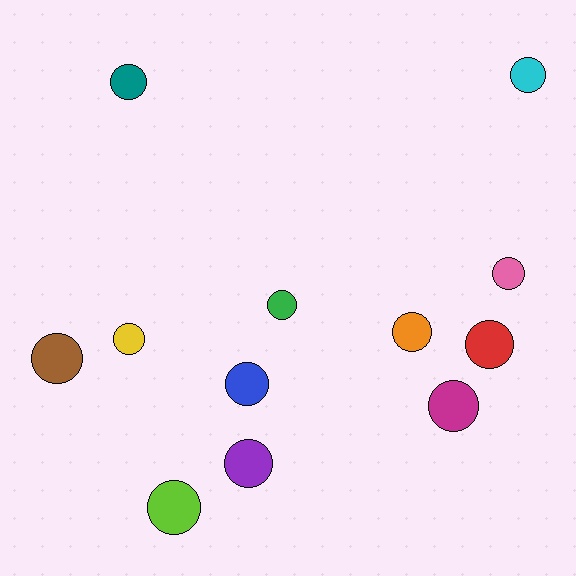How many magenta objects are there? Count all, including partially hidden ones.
There is 1 magenta object.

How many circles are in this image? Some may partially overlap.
There are 12 circles.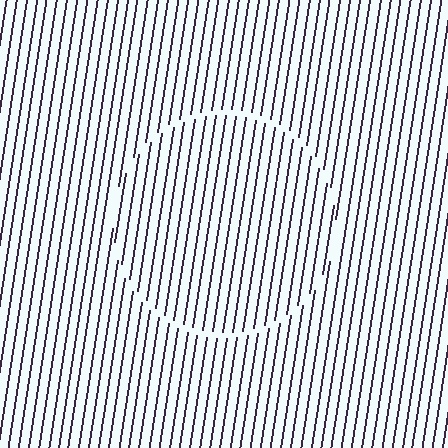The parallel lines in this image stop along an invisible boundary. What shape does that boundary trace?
An illusory circle. The interior of the shape contains the same grating, shifted by half a period — the contour is defined by the phase discontinuity where line-ends from the inner and outer gratings abut.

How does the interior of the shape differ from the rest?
The interior of the shape contains the same grating, shifted by half a period — the contour is defined by the phase discontinuity where line-ends from the inner and outer gratings abut.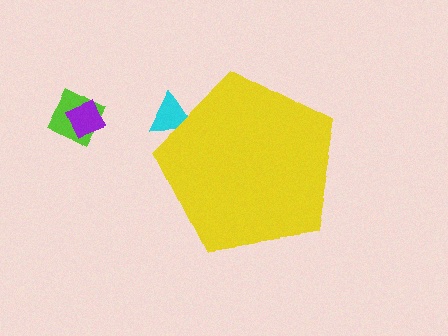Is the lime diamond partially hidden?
No, the lime diamond is fully visible.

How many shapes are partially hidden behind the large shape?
1 shape is partially hidden.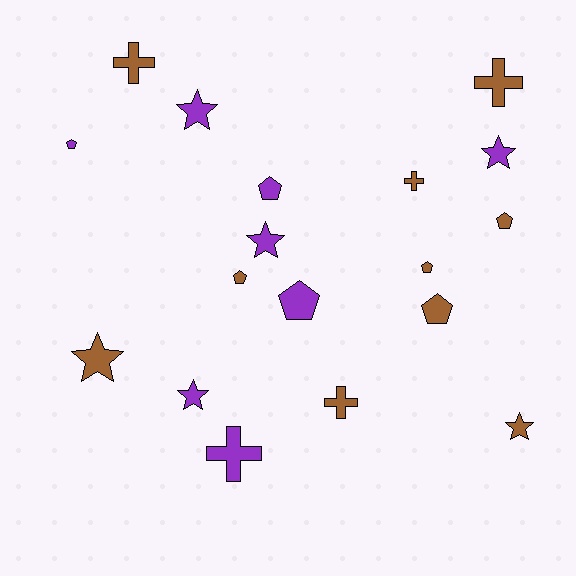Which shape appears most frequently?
Pentagon, with 7 objects.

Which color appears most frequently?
Brown, with 10 objects.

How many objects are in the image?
There are 18 objects.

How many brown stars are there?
There are 2 brown stars.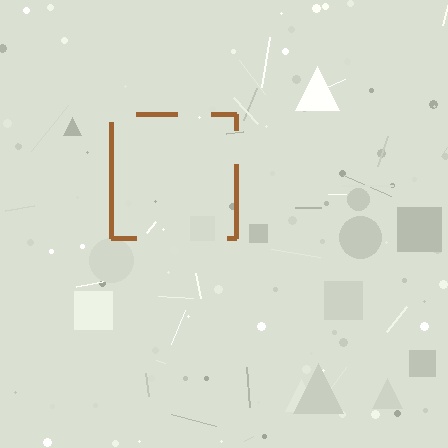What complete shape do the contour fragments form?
The contour fragments form a square.